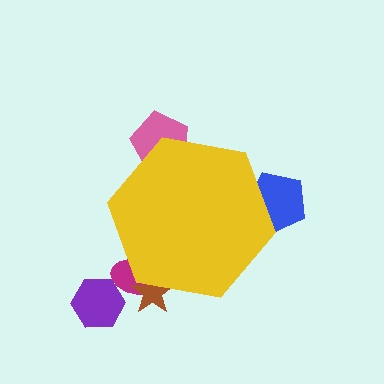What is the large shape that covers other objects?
A yellow hexagon.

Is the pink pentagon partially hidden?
Yes, the pink pentagon is partially hidden behind the yellow hexagon.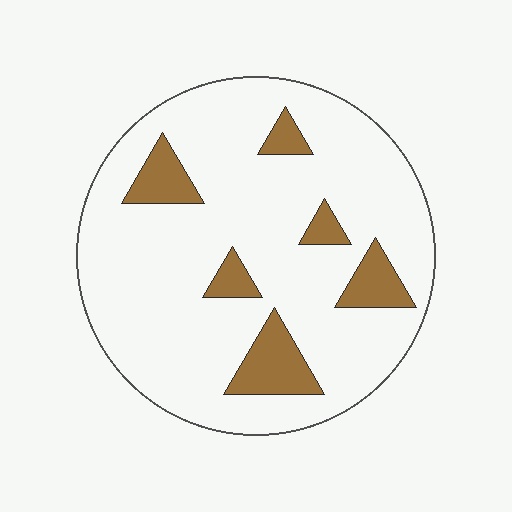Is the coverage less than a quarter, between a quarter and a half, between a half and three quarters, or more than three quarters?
Less than a quarter.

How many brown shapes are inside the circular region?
6.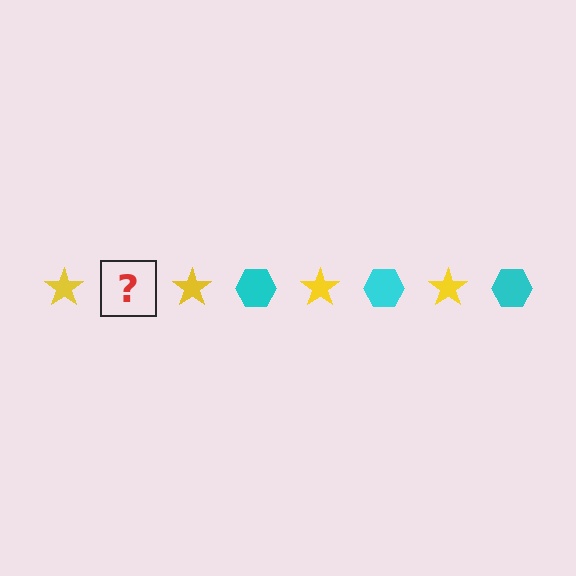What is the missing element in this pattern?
The missing element is a cyan hexagon.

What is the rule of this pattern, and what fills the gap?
The rule is that the pattern alternates between yellow star and cyan hexagon. The gap should be filled with a cyan hexagon.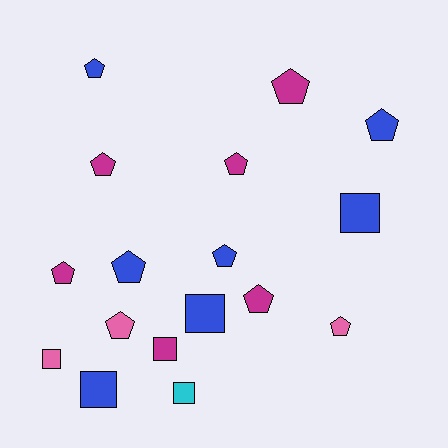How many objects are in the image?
There are 17 objects.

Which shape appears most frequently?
Pentagon, with 11 objects.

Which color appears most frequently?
Blue, with 7 objects.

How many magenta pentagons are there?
There are 5 magenta pentagons.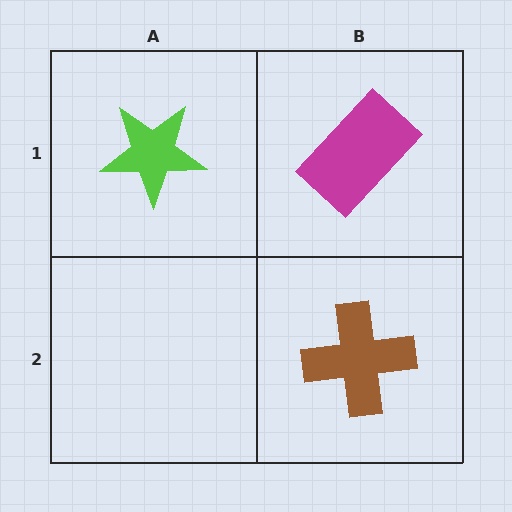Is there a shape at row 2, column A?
No, that cell is empty.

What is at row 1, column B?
A magenta rectangle.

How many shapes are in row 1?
2 shapes.